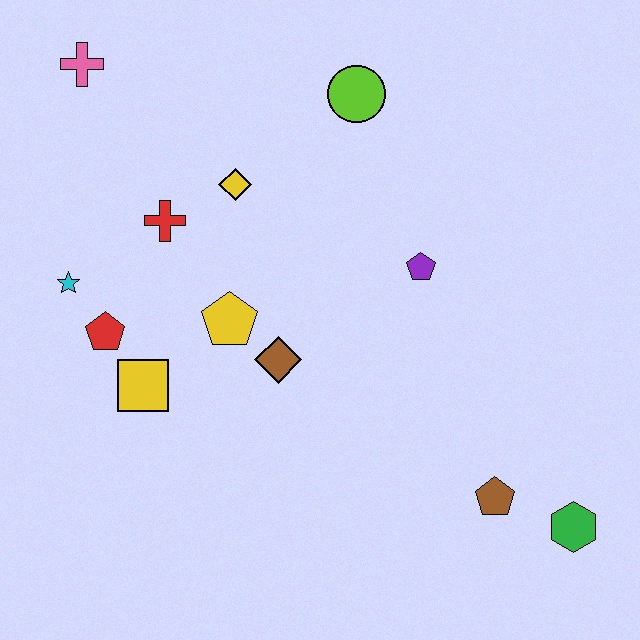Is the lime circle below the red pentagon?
No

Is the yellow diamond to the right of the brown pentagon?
No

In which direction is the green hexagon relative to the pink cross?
The green hexagon is to the right of the pink cross.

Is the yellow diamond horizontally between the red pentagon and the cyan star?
No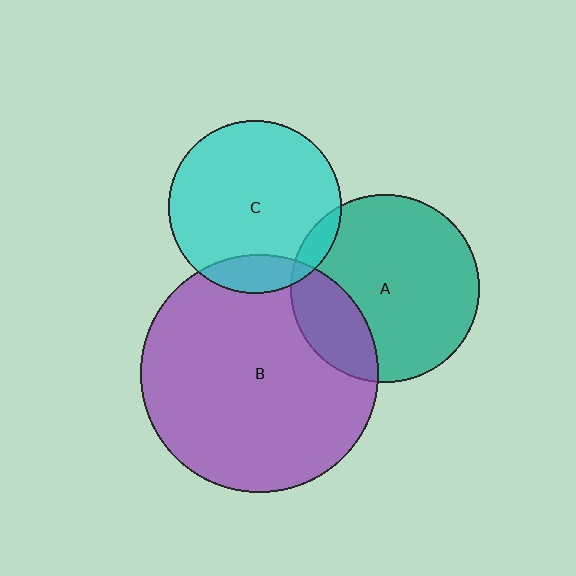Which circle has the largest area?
Circle B (purple).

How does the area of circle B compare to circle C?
Approximately 1.9 times.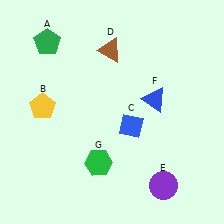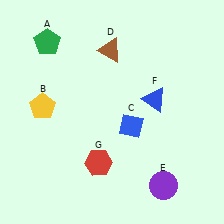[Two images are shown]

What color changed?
The hexagon (G) changed from green in Image 1 to red in Image 2.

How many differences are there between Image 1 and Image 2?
There is 1 difference between the two images.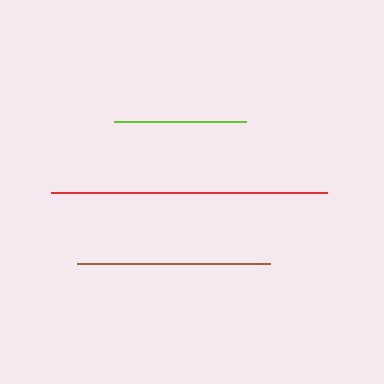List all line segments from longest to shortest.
From longest to shortest: red, brown, lime.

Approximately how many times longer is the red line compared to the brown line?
The red line is approximately 1.4 times the length of the brown line.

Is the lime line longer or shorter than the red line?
The red line is longer than the lime line.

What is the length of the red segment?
The red segment is approximately 276 pixels long.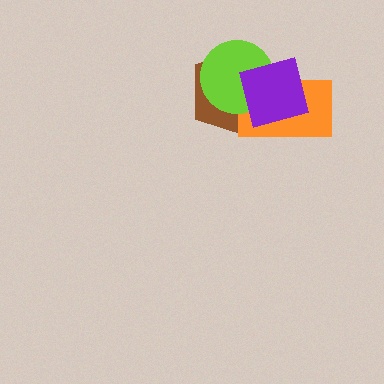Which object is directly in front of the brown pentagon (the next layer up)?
The orange rectangle is directly in front of the brown pentagon.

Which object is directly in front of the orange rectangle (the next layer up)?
The lime circle is directly in front of the orange rectangle.